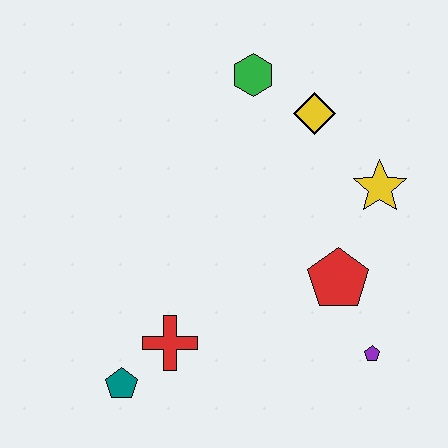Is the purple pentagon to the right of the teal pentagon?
Yes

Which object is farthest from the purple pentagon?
The green hexagon is farthest from the purple pentagon.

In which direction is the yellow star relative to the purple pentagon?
The yellow star is above the purple pentagon.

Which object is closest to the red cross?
The teal pentagon is closest to the red cross.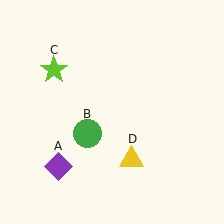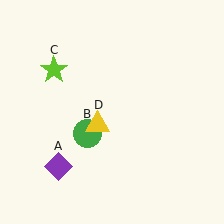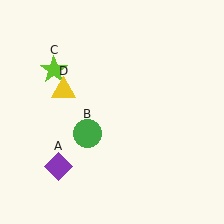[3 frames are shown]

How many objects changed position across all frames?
1 object changed position: yellow triangle (object D).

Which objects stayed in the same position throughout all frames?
Purple diamond (object A) and green circle (object B) and lime star (object C) remained stationary.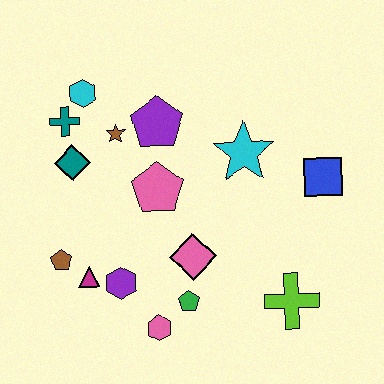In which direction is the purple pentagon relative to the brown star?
The purple pentagon is to the right of the brown star.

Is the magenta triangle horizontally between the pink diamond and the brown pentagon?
Yes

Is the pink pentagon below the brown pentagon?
No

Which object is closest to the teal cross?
The cyan hexagon is closest to the teal cross.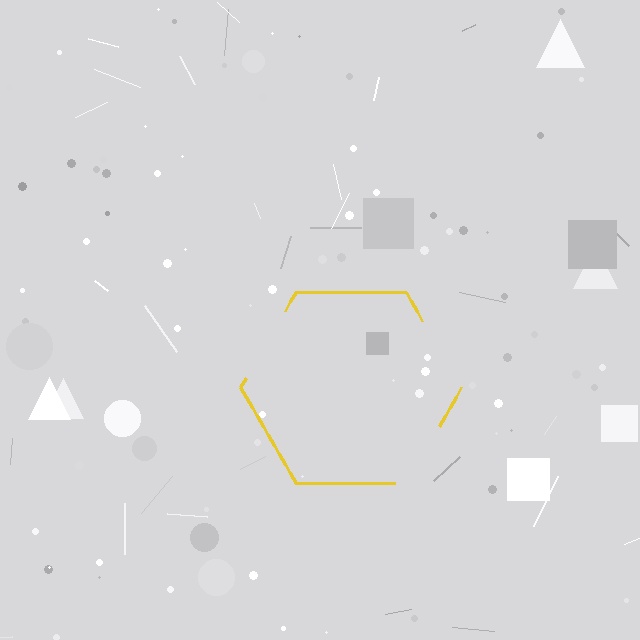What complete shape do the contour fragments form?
The contour fragments form a hexagon.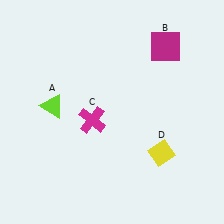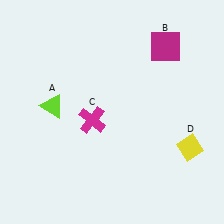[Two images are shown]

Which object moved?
The yellow diamond (D) moved right.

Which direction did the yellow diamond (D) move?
The yellow diamond (D) moved right.